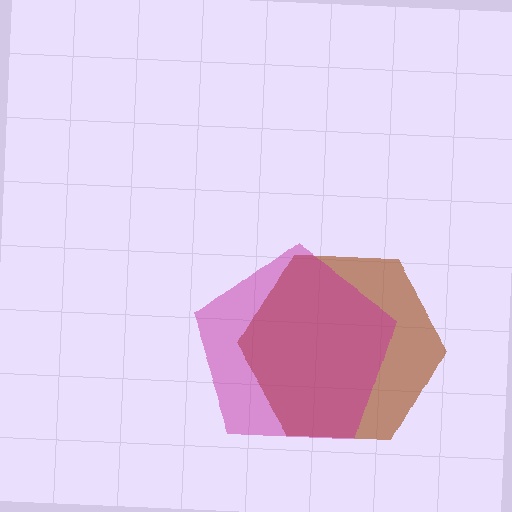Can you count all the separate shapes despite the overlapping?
Yes, there are 2 separate shapes.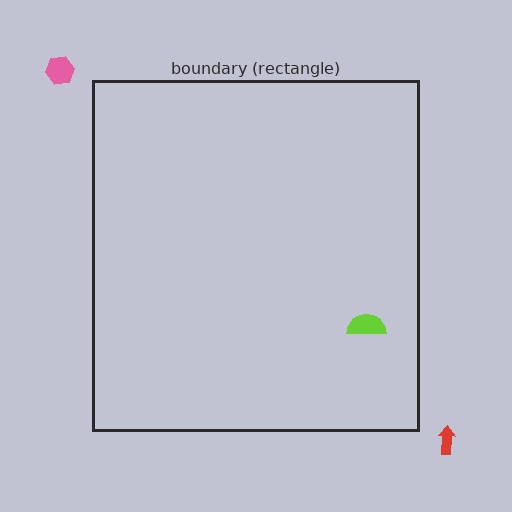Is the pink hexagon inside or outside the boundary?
Outside.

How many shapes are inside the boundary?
1 inside, 2 outside.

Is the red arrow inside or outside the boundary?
Outside.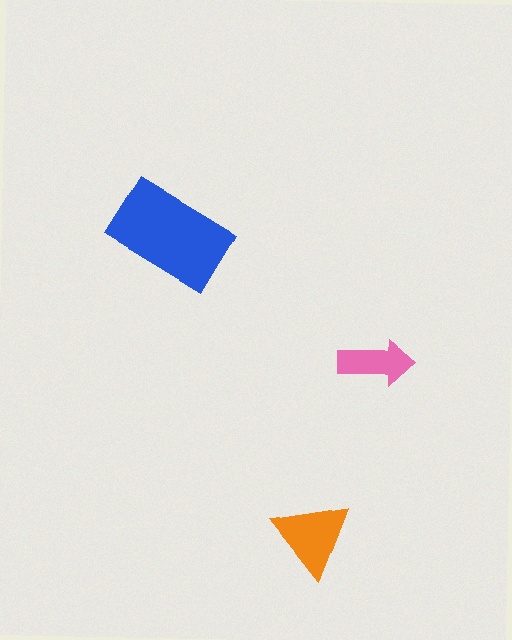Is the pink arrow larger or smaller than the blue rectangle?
Smaller.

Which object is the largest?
The blue rectangle.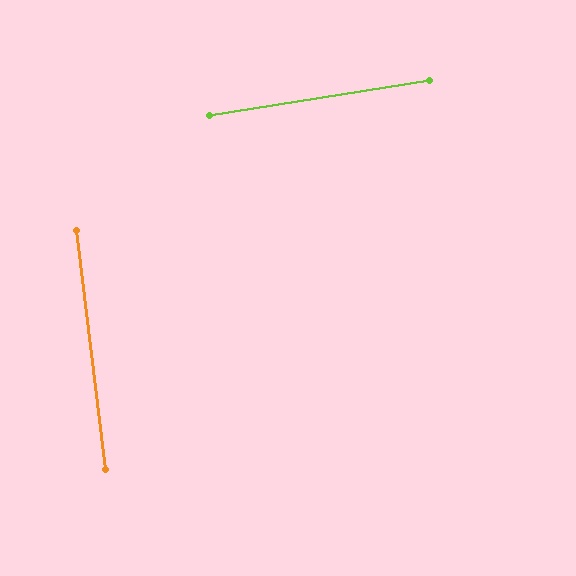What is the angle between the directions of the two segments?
Approximately 88 degrees.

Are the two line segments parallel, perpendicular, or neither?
Perpendicular — they meet at approximately 88°.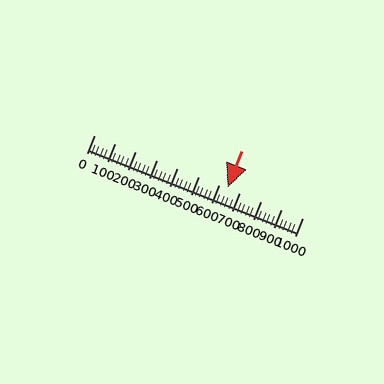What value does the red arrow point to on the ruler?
The red arrow points to approximately 640.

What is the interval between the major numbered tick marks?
The major tick marks are spaced 100 units apart.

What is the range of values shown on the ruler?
The ruler shows values from 0 to 1000.